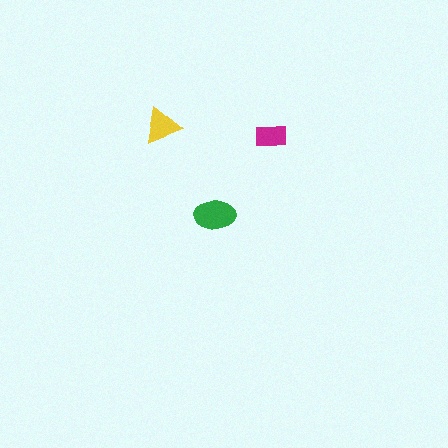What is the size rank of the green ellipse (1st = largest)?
1st.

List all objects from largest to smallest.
The green ellipse, the yellow triangle, the magenta rectangle.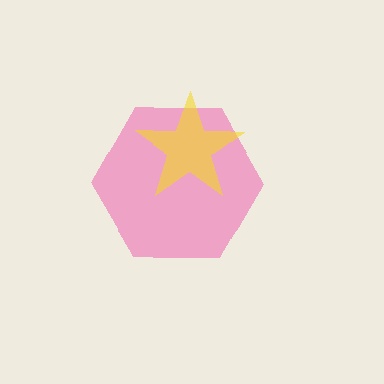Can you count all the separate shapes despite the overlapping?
Yes, there are 2 separate shapes.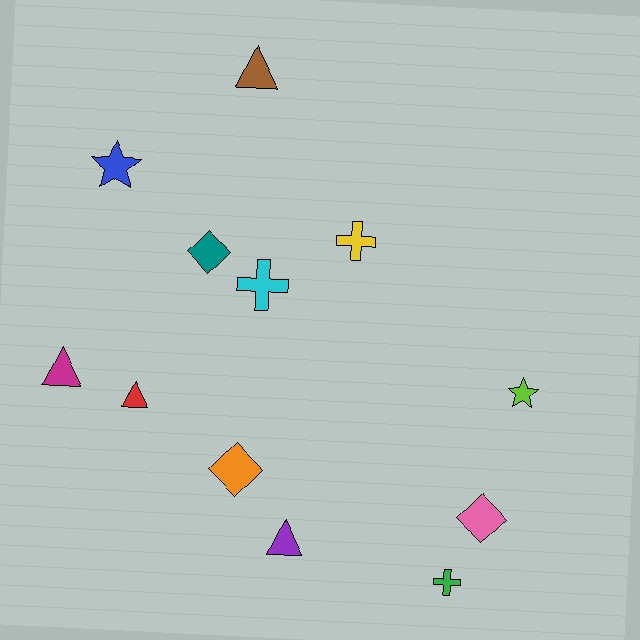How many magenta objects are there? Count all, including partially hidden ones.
There is 1 magenta object.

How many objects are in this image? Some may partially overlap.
There are 12 objects.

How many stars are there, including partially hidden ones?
There are 2 stars.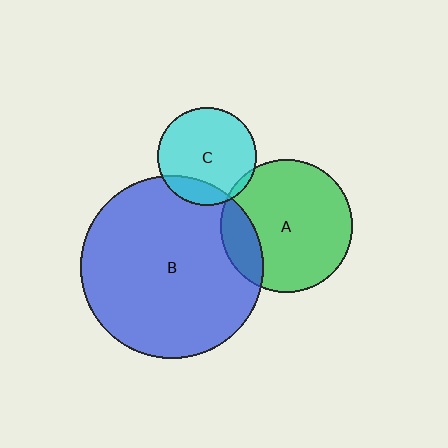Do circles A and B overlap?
Yes.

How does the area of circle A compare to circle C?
Approximately 1.8 times.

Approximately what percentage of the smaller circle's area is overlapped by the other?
Approximately 15%.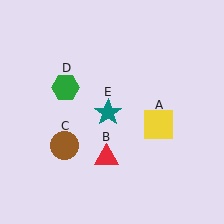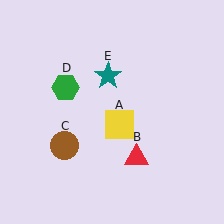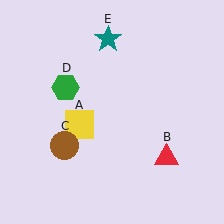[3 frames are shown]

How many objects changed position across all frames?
3 objects changed position: yellow square (object A), red triangle (object B), teal star (object E).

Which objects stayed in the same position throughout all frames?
Brown circle (object C) and green hexagon (object D) remained stationary.